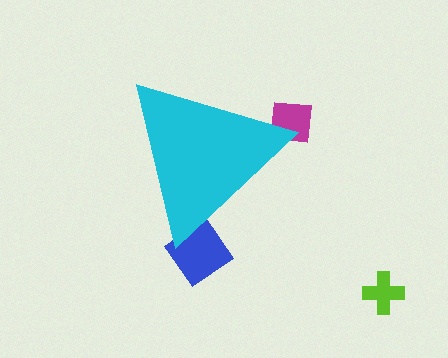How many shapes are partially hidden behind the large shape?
2 shapes are partially hidden.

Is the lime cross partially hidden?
No, the lime cross is fully visible.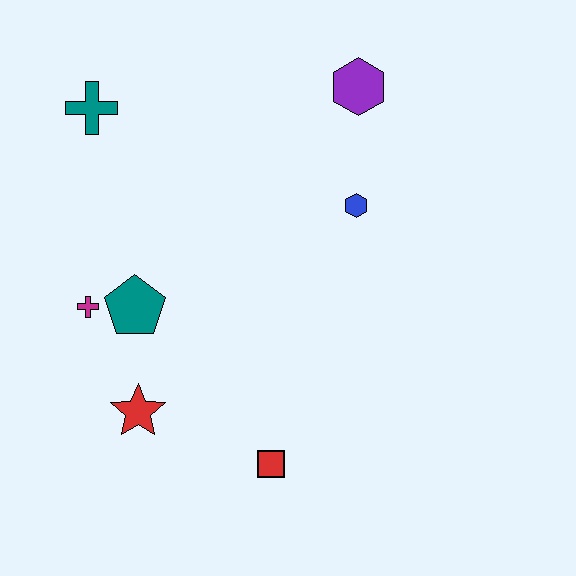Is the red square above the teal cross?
No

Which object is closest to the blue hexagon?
The purple hexagon is closest to the blue hexagon.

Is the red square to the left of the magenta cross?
No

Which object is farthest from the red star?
The purple hexagon is farthest from the red star.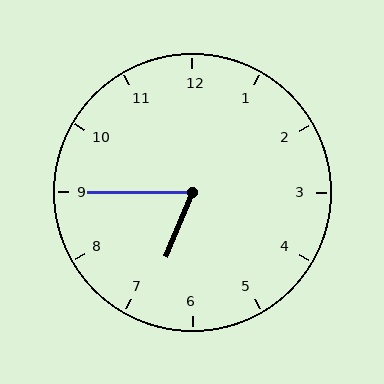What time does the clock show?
6:45.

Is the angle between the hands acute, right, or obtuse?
It is acute.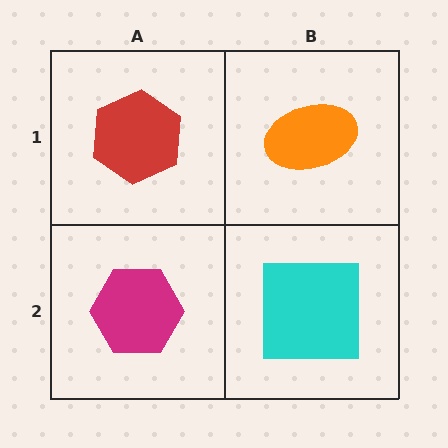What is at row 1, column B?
An orange ellipse.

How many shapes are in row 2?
2 shapes.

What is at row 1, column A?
A red hexagon.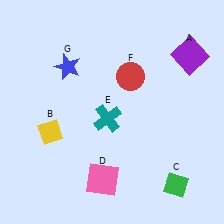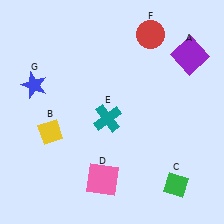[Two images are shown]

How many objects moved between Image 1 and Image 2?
2 objects moved between the two images.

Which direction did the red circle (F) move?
The red circle (F) moved up.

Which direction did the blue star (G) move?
The blue star (G) moved left.